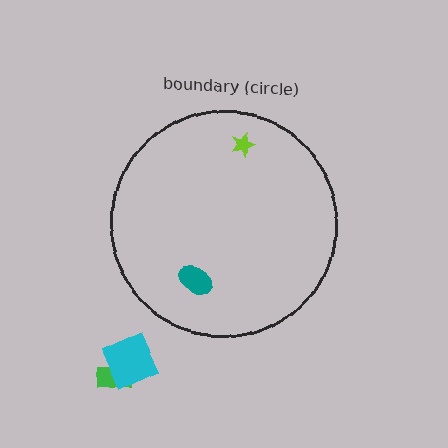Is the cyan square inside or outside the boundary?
Outside.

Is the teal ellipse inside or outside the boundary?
Inside.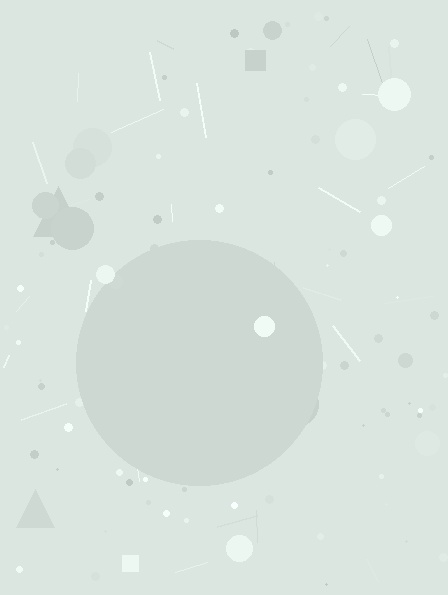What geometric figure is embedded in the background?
A circle is embedded in the background.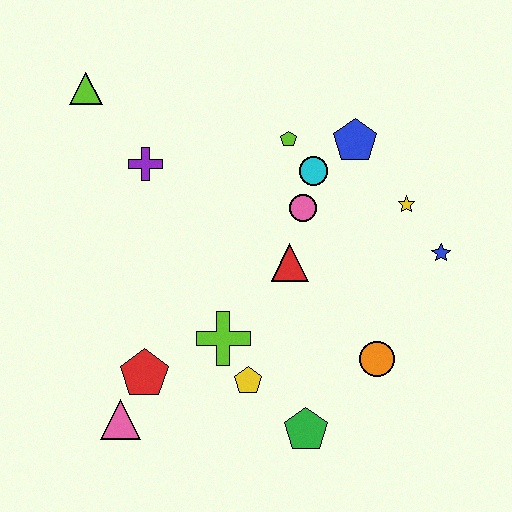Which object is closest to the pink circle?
The cyan circle is closest to the pink circle.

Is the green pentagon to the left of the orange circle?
Yes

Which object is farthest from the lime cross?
The lime triangle is farthest from the lime cross.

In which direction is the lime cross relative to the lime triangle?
The lime cross is below the lime triangle.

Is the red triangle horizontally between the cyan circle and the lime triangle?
Yes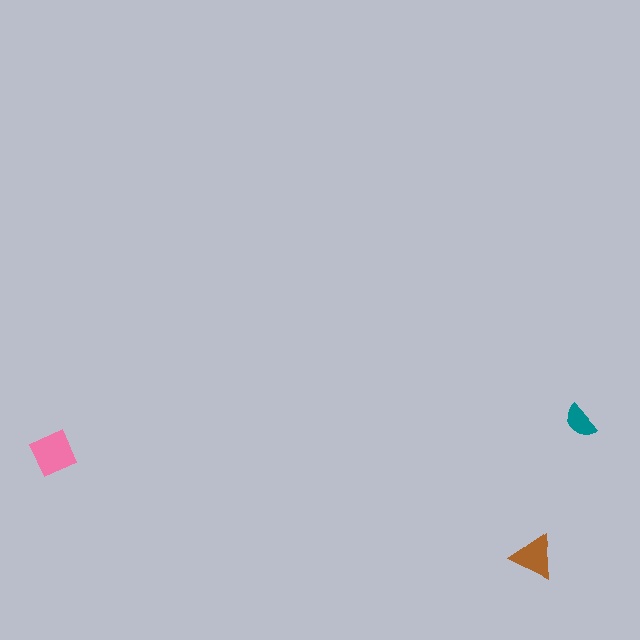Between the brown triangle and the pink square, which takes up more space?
The pink square.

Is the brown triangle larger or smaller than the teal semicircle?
Larger.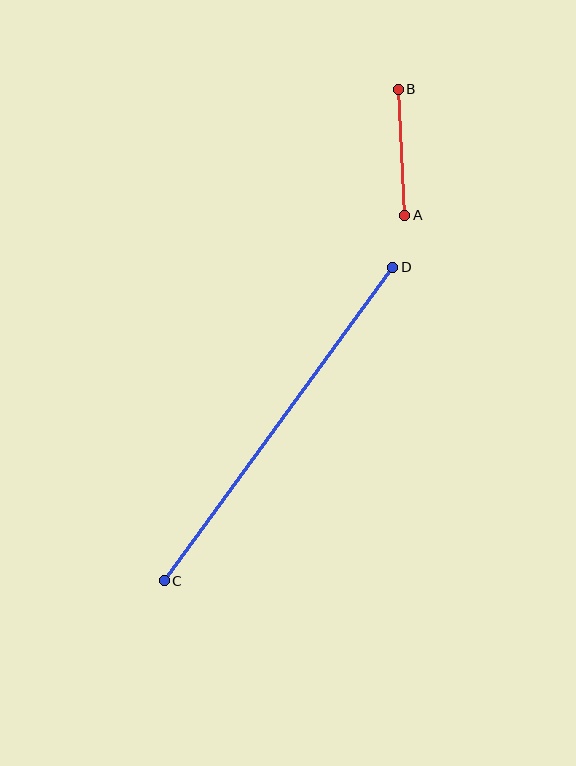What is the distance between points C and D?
The distance is approximately 388 pixels.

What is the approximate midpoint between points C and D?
The midpoint is at approximately (279, 424) pixels.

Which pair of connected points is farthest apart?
Points C and D are farthest apart.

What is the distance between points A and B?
The distance is approximately 126 pixels.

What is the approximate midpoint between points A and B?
The midpoint is at approximately (401, 152) pixels.